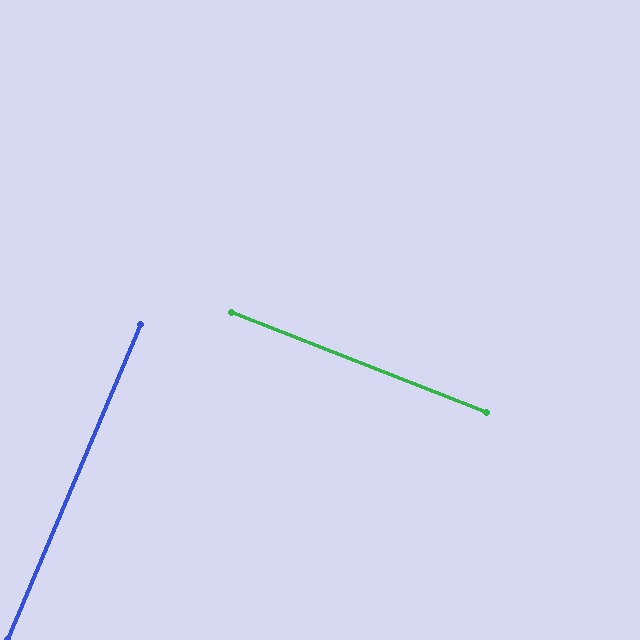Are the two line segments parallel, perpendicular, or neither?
Perpendicular — they meet at approximately 89°.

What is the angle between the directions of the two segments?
Approximately 89 degrees.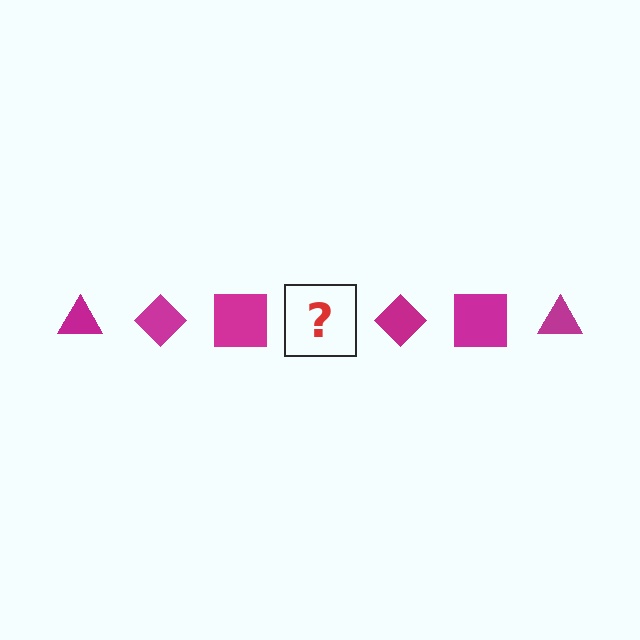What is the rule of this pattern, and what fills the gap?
The rule is that the pattern cycles through triangle, diamond, square shapes in magenta. The gap should be filled with a magenta triangle.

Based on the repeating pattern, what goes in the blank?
The blank should be a magenta triangle.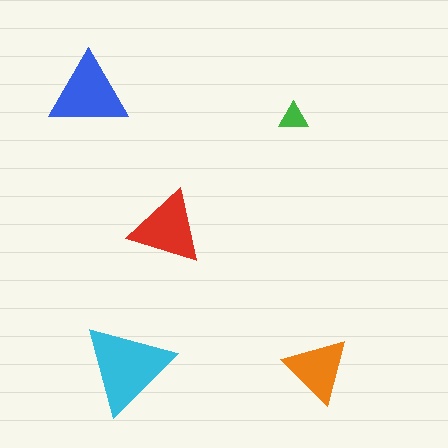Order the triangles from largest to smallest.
the cyan one, the blue one, the red one, the orange one, the green one.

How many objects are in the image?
There are 5 objects in the image.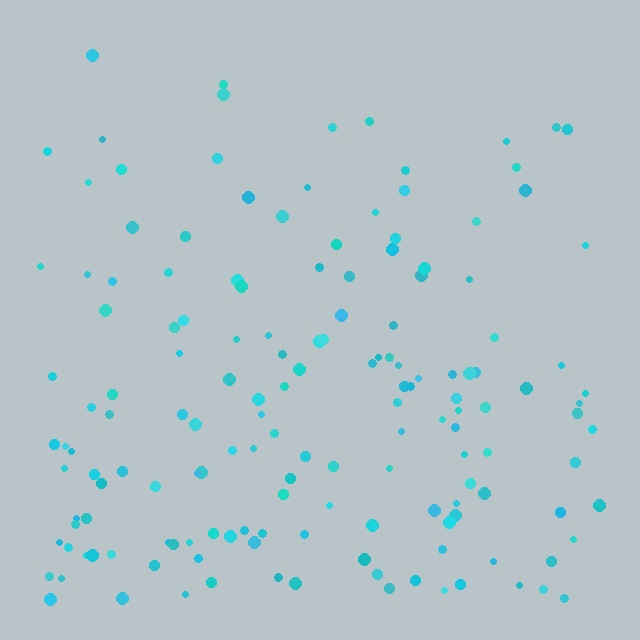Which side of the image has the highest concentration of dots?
The bottom.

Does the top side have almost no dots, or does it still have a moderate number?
Still a moderate number, just noticeably fewer than the bottom.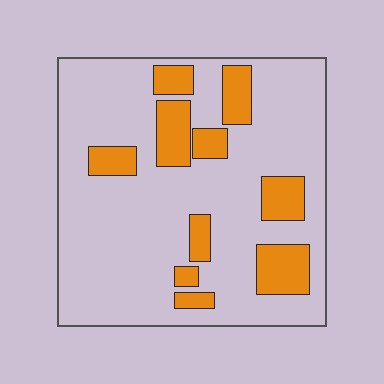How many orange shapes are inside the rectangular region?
10.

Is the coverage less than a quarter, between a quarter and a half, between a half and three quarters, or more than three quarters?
Less than a quarter.